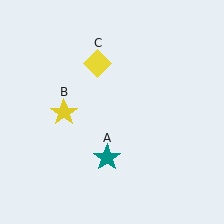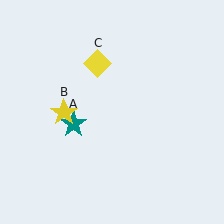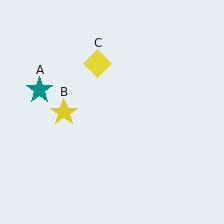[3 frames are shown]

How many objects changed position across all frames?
1 object changed position: teal star (object A).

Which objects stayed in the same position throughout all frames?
Yellow star (object B) and yellow diamond (object C) remained stationary.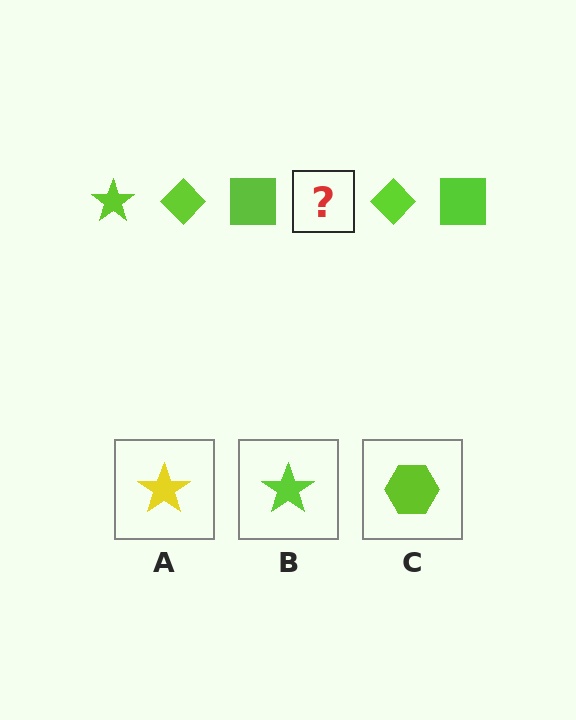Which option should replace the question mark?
Option B.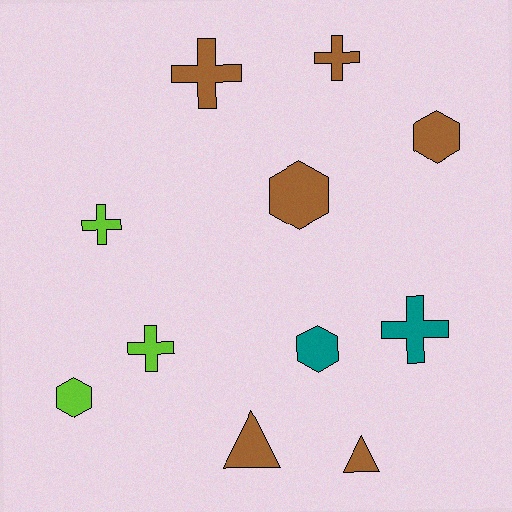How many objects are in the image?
There are 11 objects.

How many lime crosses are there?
There are 2 lime crosses.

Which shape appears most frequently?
Cross, with 5 objects.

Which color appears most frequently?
Brown, with 6 objects.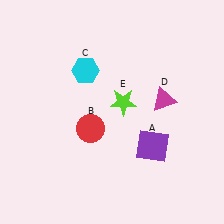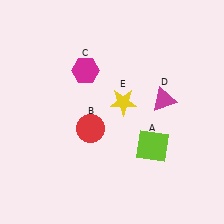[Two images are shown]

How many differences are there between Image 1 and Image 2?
There are 3 differences between the two images.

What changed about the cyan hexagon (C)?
In Image 1, C is cyan. In Image 2, it changed to magenta.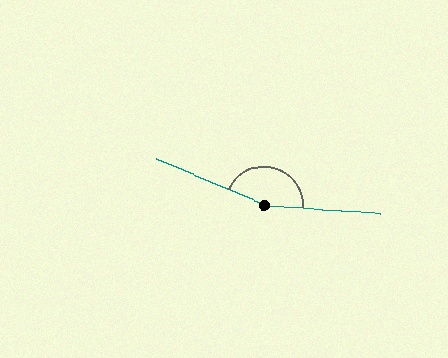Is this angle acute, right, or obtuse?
It is obtuse.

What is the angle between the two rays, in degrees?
Approximately 161 degrees.